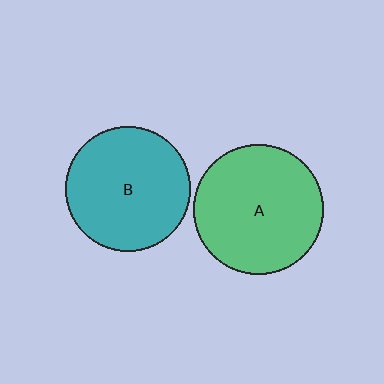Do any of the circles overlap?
No, none of the circles overlap.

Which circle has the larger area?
Circle A (green).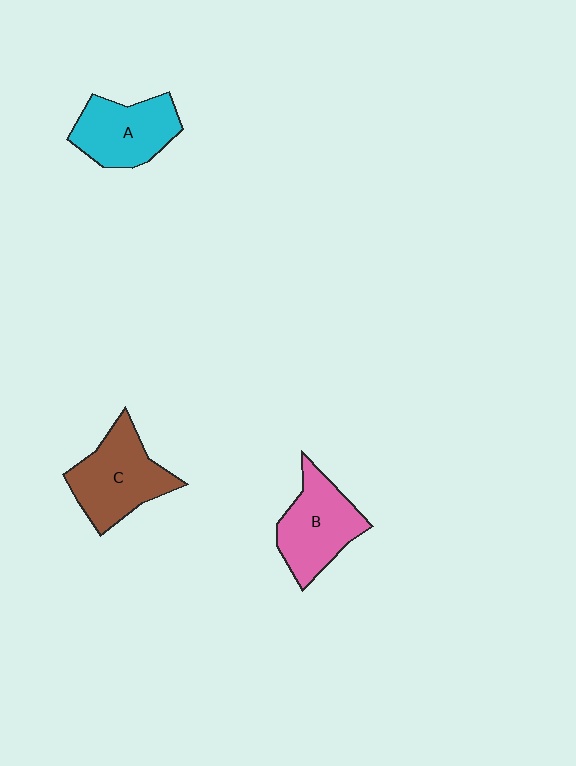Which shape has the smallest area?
Shape A (cyan).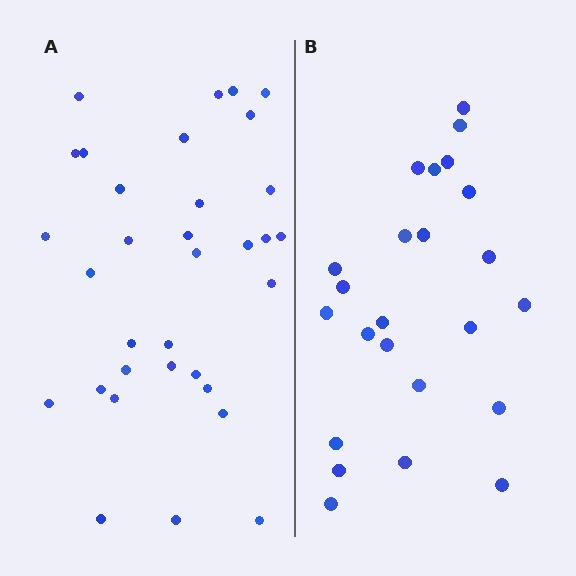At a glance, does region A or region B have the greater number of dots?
Region A (the left region) has more dots.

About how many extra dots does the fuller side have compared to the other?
Region A has roughly 8 or so more dots than region B.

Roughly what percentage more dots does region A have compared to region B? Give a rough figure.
About 40% more.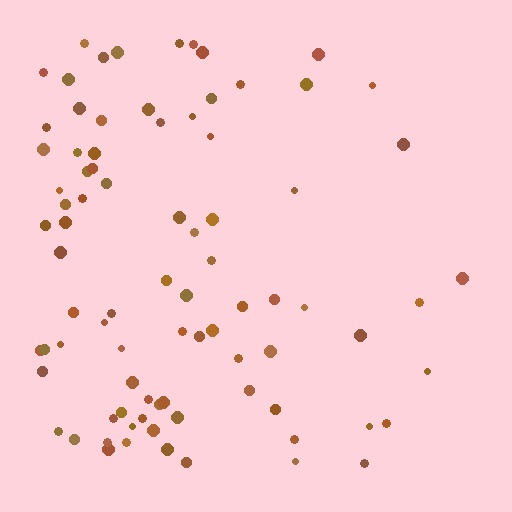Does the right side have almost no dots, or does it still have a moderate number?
Still a moderate number, just noticeably fewer than the left.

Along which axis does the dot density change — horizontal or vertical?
Horizontal.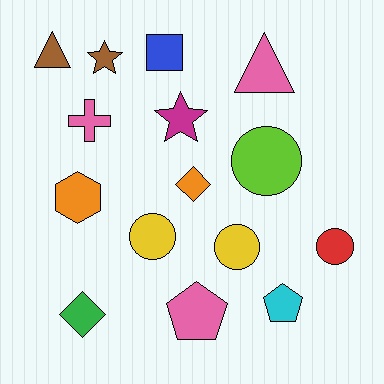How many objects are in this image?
There are 15 objects.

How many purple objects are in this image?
There are no purple objects.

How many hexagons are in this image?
There is 1 hexagon.